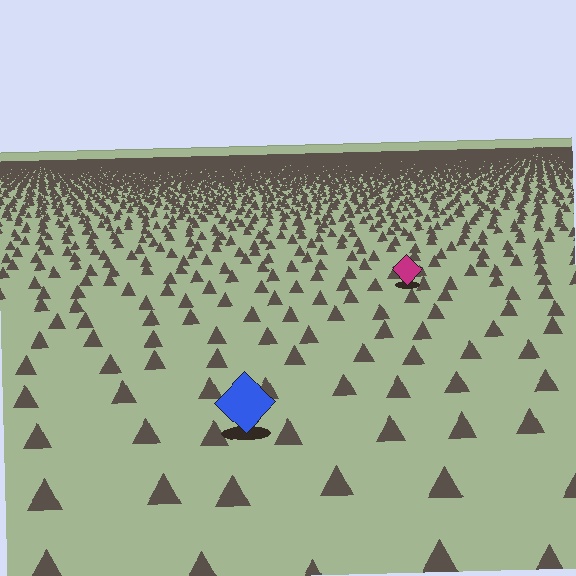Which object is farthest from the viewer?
The magenta diamond is farthest from the viewer. It appears smaller and the ground texture around it is denser.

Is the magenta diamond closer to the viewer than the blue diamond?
No. The blue diamond is closer — you can tell from the texture gradient: the ground texture is coarser near it.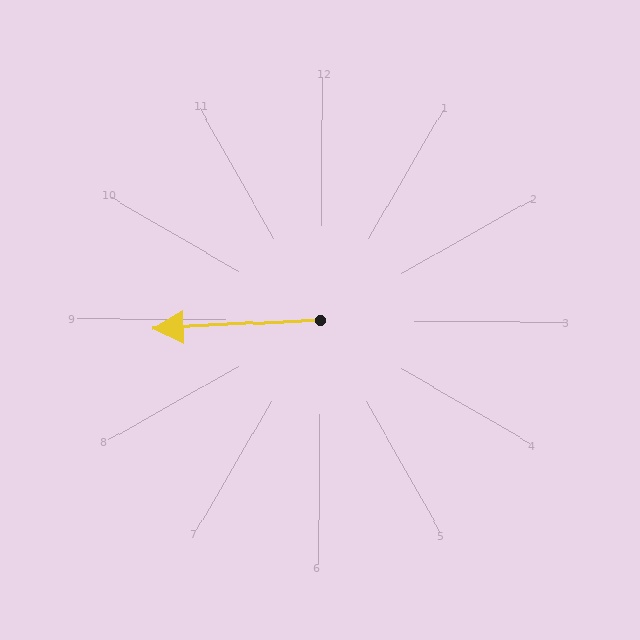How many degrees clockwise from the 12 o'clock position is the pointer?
Approximately 267 degrees.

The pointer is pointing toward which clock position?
Roughly 9 o'clock.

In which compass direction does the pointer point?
West.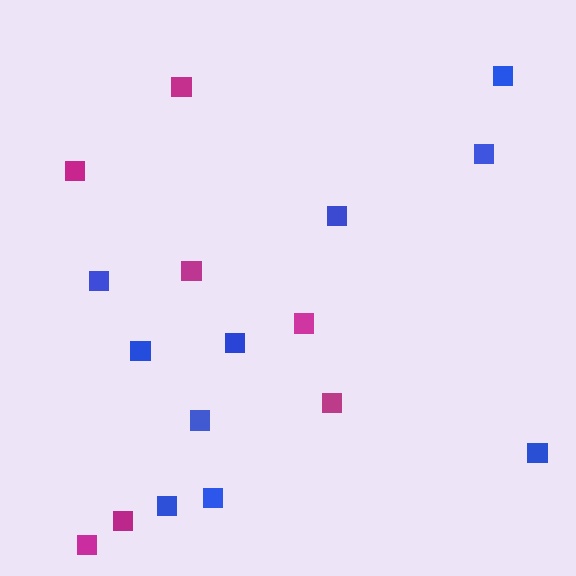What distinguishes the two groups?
There are 2 groups: one group of magenta squares (7) and one group of blue squares (10).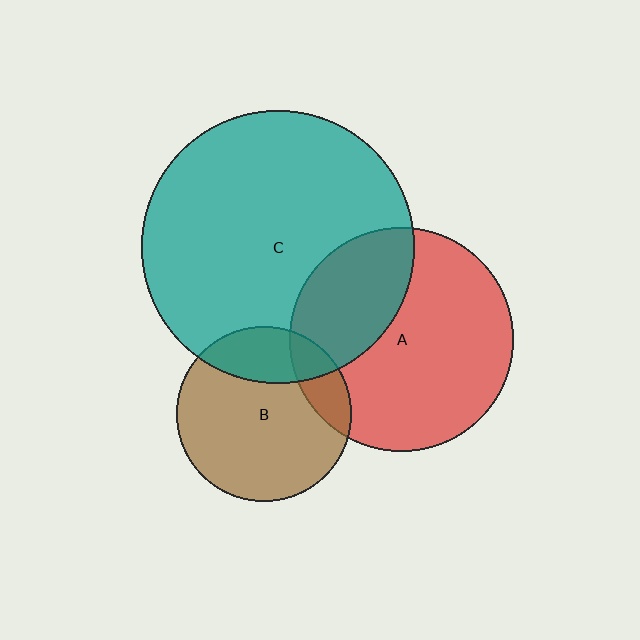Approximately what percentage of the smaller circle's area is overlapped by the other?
Approximately 15%.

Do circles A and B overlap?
Yes.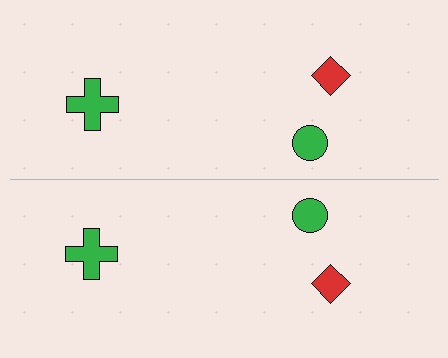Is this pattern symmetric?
Yes, this pattern has bilateral (reflection) symmetry.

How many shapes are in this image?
There are 6 shapes in this image.